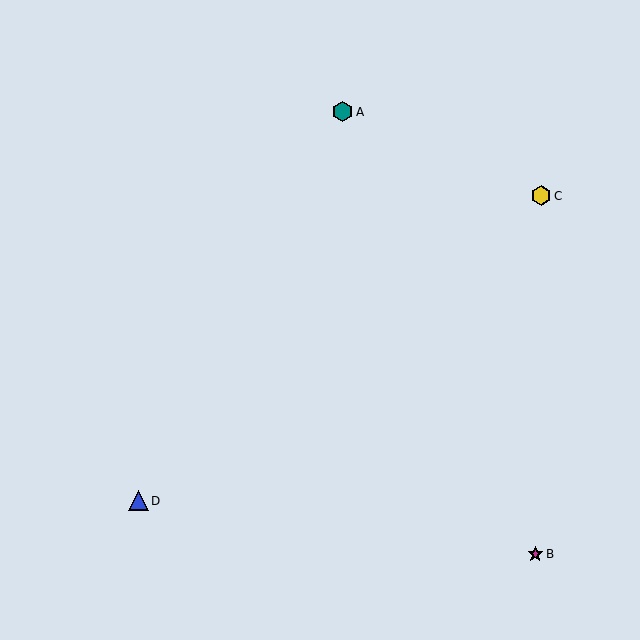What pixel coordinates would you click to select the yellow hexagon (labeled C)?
Click at (541, 196) to select the yellow hexagon C.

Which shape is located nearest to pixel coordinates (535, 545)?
The magenta star (labeled B) at (535, 554) is nearest to that location.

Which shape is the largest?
The teal hexagon (labeled A) is the largest.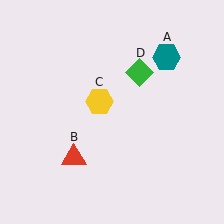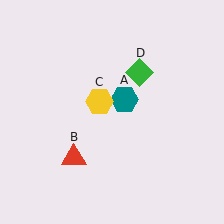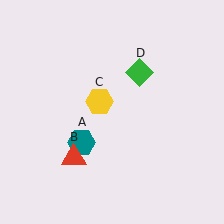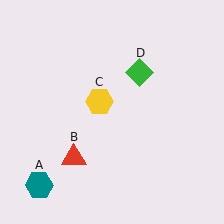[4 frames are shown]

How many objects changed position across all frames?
1 object changed position: teal hexagon (object A).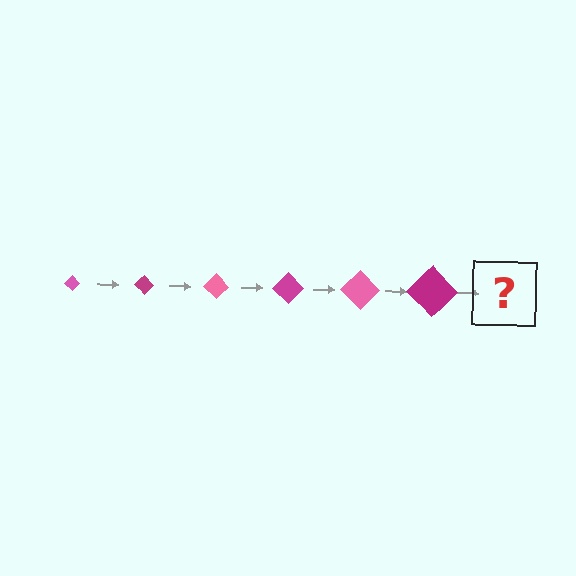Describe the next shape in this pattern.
It should be a pink diamond, larger than the previous one.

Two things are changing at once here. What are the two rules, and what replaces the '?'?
The two rules are that the diamond grows larger each step and the color cycles through pink and magenta. The '?' should be a pink diamond, larger than the previous one.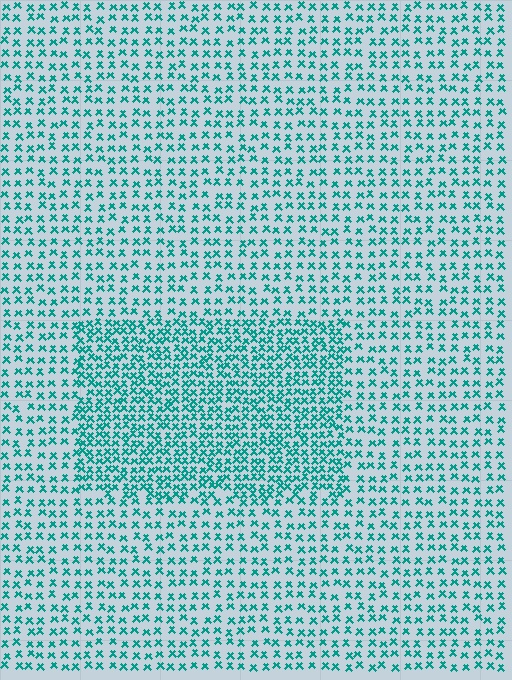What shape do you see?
I see a rectangle.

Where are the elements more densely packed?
The elements are more densely packed inside the rectangle boundary.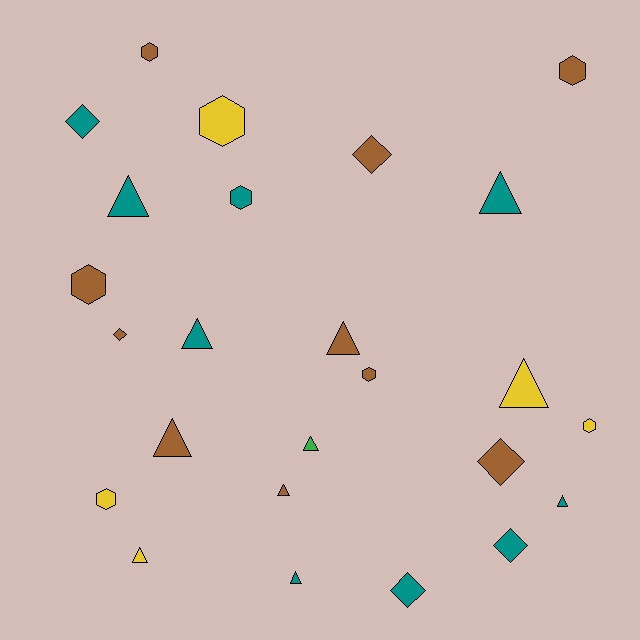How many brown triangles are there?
There are 3 brown triangles.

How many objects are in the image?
There are 25 objects.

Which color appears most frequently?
Brown, with 10 objects.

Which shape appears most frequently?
Triangle, with 11 objects.